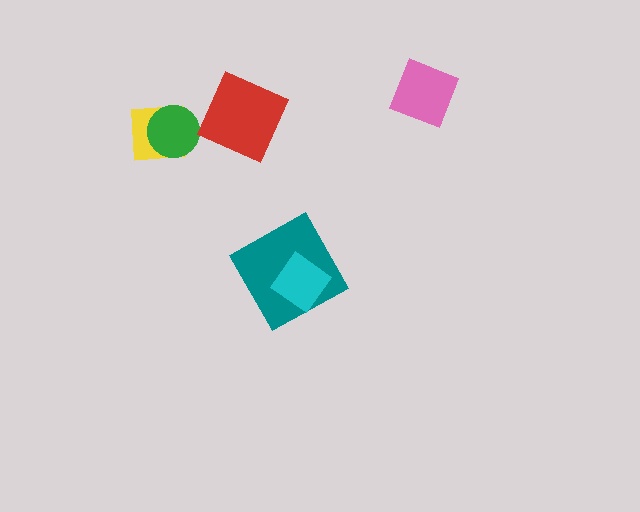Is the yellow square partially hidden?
Yes, it is partially covered by another shape.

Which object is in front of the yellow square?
The green circle is in front of the yellow square.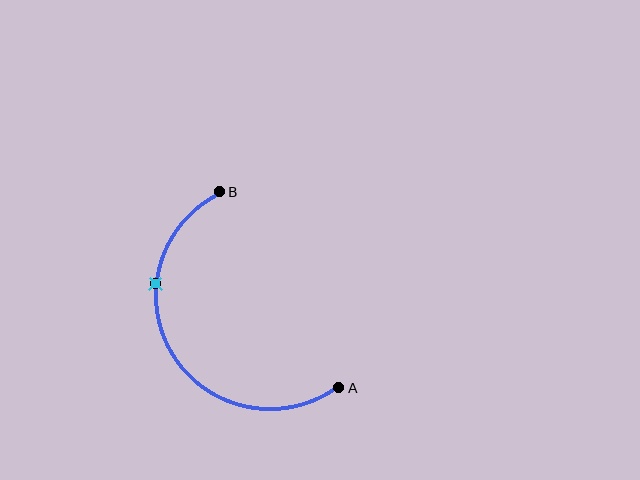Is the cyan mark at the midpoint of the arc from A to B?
No. The cyan mark lies on the arc but is closer to endpoint B. The arc midpoint would be at the point on the curve equidistant along the arc from both A and B.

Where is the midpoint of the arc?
The arc midpoint is the point on the curve farthest from the straight line joining A and B. It sits to the left of that line.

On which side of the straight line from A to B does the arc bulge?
The arc bulges to the left of the straight line connecting A and B.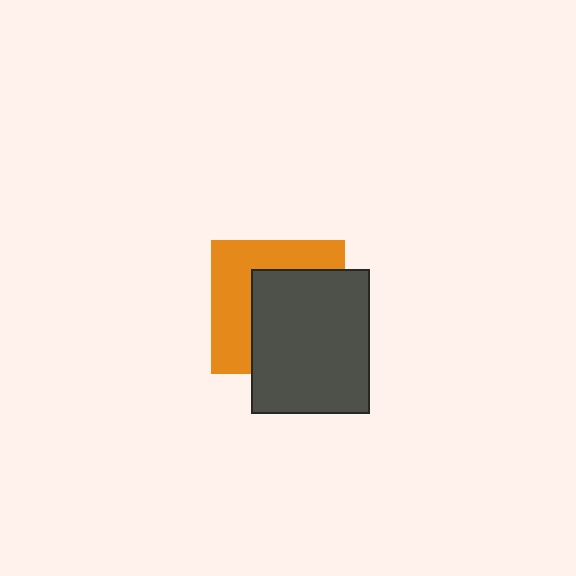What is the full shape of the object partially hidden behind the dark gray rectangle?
The partially hidden object is an orange square.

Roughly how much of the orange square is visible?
About half of it is visible (roughly 46%).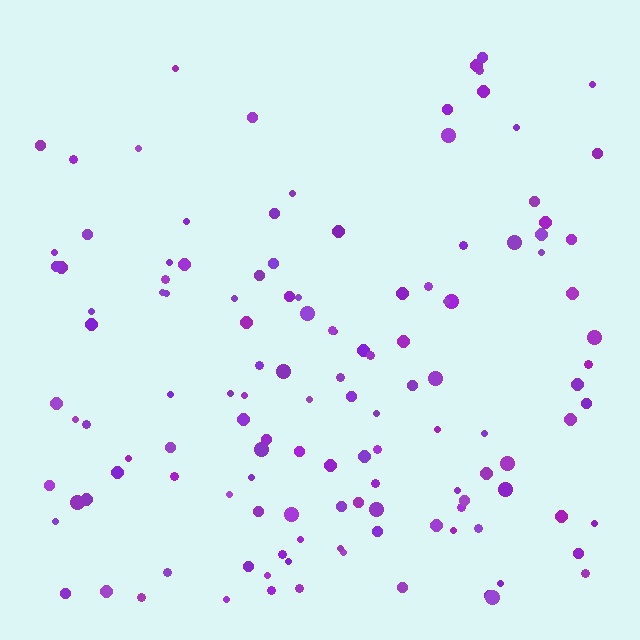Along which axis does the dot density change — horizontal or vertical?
Vertical.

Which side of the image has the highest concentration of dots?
The bottom.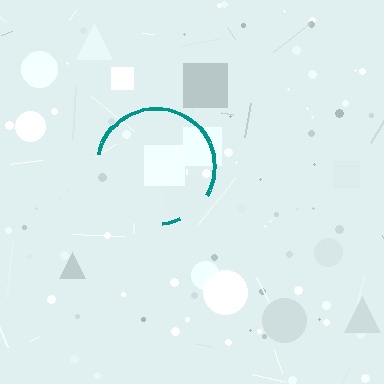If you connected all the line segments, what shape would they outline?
They would outline a circle.